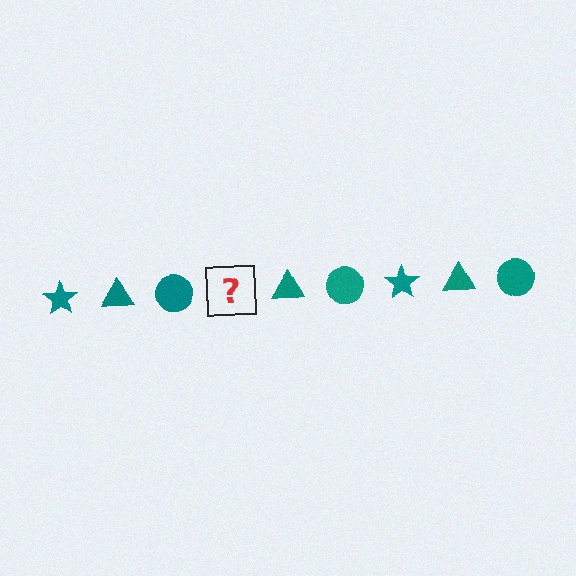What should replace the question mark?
The question mark should be replaced with a teal star.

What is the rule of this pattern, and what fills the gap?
The rule is that the pattern cycles through star, triangle, circle shapes in teal. The gap should be filled with a teal star.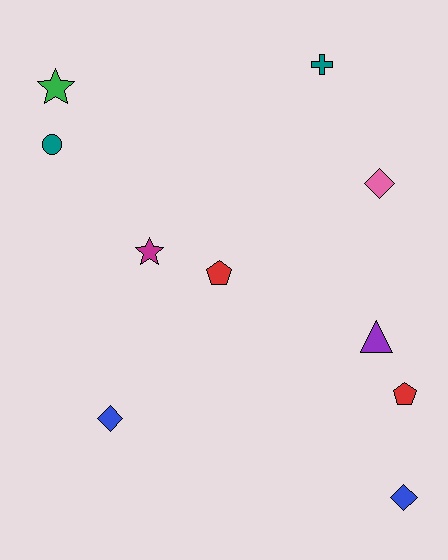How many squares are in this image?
There are no squares.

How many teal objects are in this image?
There are 2 teal objects.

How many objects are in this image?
There are 10 objects.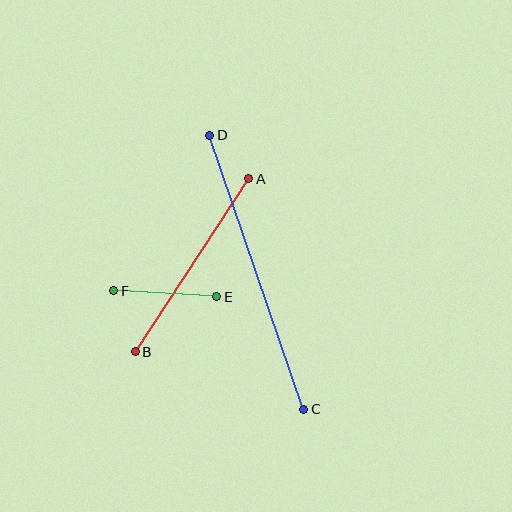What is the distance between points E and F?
The distance is approximately 103 pixels.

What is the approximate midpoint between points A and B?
The midpoint is at approximately (192, 265) pixels.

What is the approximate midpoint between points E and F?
The midpoint is at approximately (165, 294) pixels.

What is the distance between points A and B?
The distance is approximately 207 pixels.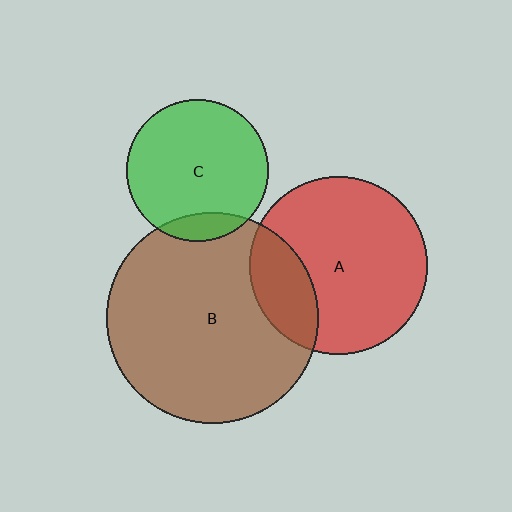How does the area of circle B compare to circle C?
Approximately 2.2 times.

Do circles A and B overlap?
Yes.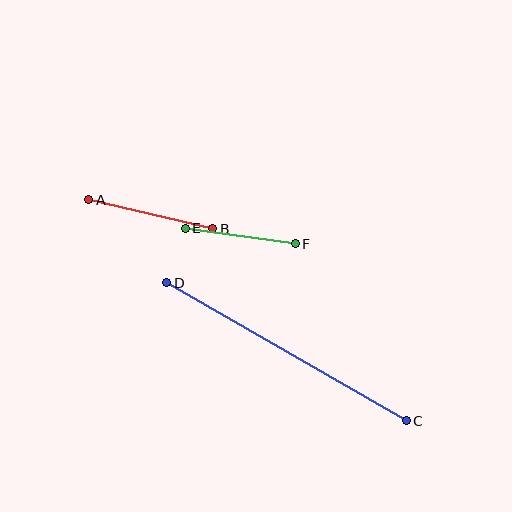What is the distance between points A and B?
The distance is approximately 127 pixels.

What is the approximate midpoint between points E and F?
The midpoint is at approximately (240, 236) pixels.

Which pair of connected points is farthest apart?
Points C and D are farthest apart.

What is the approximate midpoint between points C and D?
The midpoint is at approximately (286, 352) pixels.